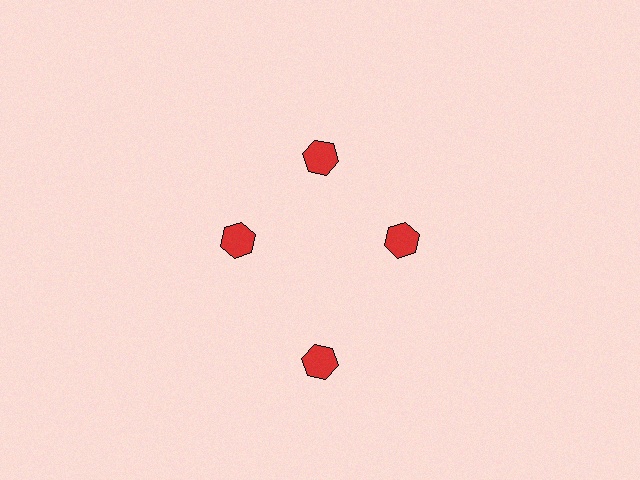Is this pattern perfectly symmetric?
No. The 4 red hexagons are arranged in a ring, but one element near the 6 o'clock position is pushed outward from the center, breaking the 4-fold rotational symmetry.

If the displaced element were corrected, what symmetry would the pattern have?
It would have 4-fold rotational symmetry — the pattern would map onto itself every 90 degrees.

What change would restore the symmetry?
The symmetry would be restored by moving it inward, back onto the ring so that all 4 hexagons sit at equal angles and equal distance from the center.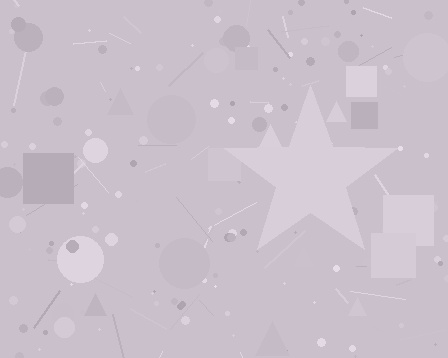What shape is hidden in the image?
A star is hidden in the image.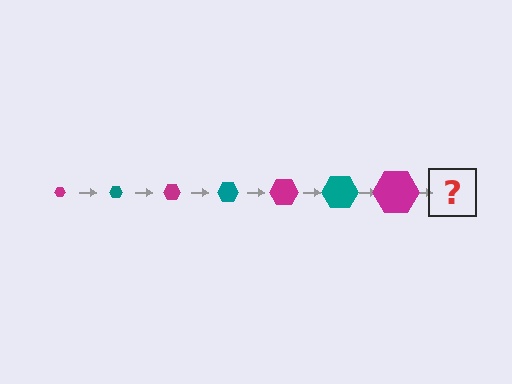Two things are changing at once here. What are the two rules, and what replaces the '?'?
The two rules are that the hexagon grows larger each step and the color cycles through magenta and teal. The '?' should be a teal hexagon, larger than the previous one.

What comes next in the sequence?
The next element should be a teal hexagon, larger than the previous one.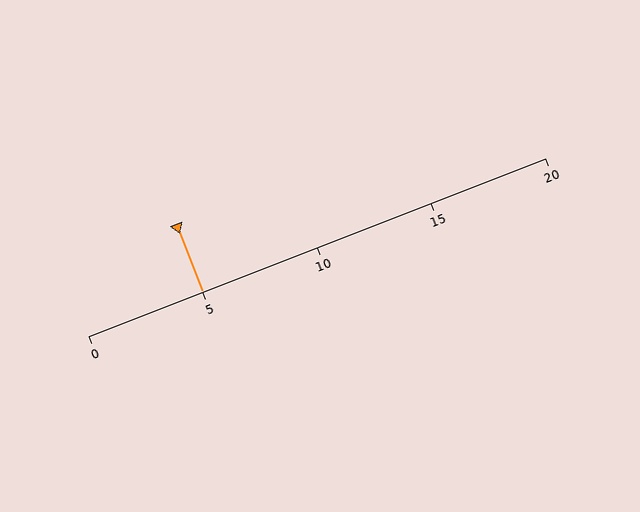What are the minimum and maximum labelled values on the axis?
The axis runs from 0 to 20.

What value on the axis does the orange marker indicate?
The marker indicates approximately 5.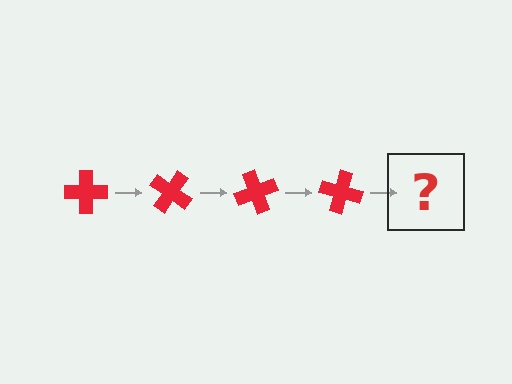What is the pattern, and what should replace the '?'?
The pattern is that the cross rotates 35 degrees each step. The '?' should be a red cross rotated 140 degrees.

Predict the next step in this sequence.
The next step is a red cross rotated 140 degrees.